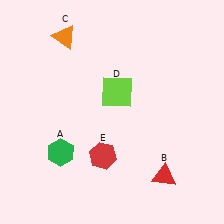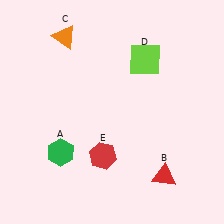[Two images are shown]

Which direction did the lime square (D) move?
The lime square (D) moved up.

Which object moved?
The lime square (D) moved up.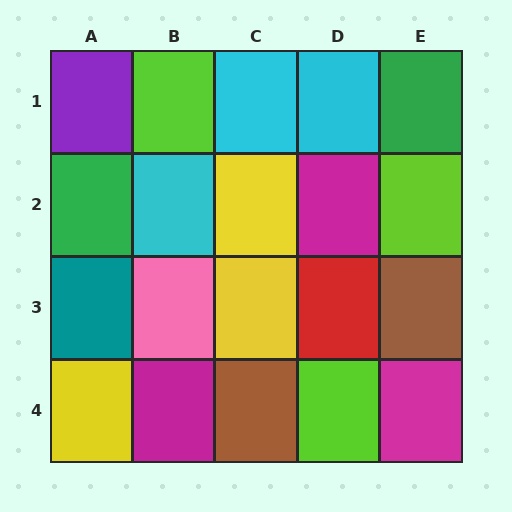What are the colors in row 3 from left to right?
Teal, pink, yellow, red, brown.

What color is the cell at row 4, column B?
Magenta.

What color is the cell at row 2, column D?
Magenta.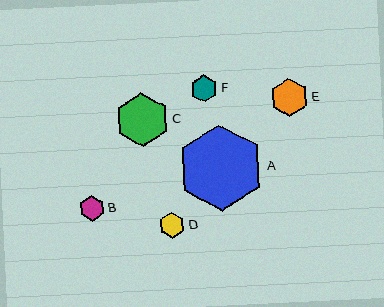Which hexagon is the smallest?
Hexagon B is the smallest with a size of approximately 26 pixels.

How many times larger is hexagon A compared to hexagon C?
Hexagon A is approximately 1.6 times the size of hexagon C.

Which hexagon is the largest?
Hexagon A is the largest with a size of approximately 86 pixels.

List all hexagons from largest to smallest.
From largest to smallest: A, C, E, F, D, B.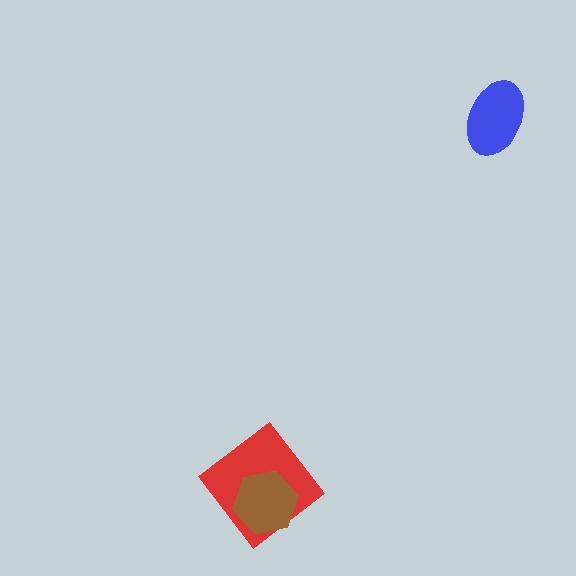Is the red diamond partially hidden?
Yes, it is partially covered by another shape.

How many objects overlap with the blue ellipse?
0 objects overlap with the blue ellipse.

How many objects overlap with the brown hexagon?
1 object overlaps with the brown hexagon.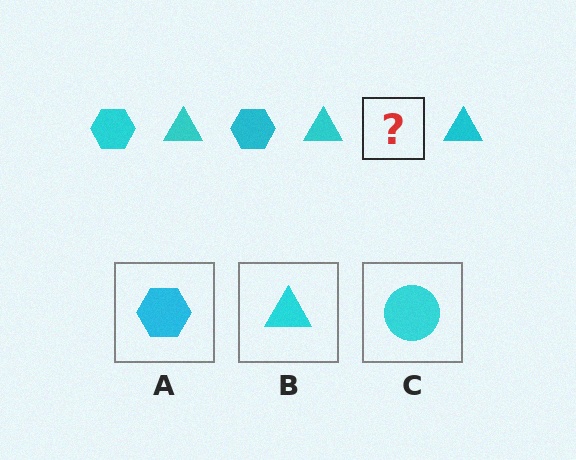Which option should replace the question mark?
Option A.